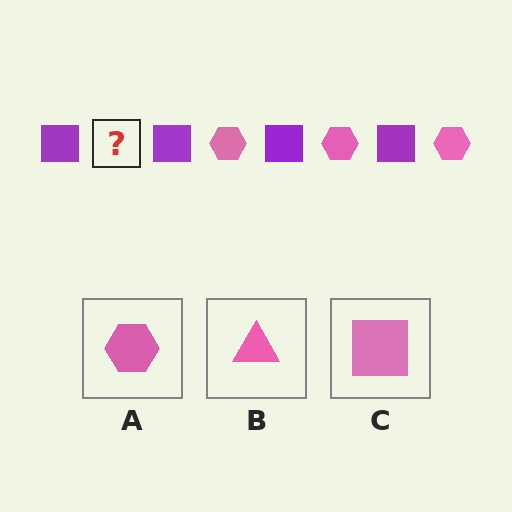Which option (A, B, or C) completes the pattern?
A.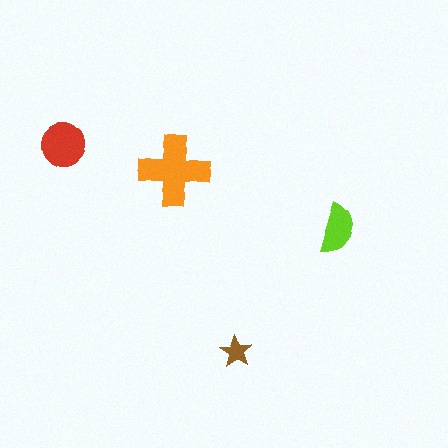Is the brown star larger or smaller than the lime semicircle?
Smaller.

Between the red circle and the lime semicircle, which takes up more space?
The red circle.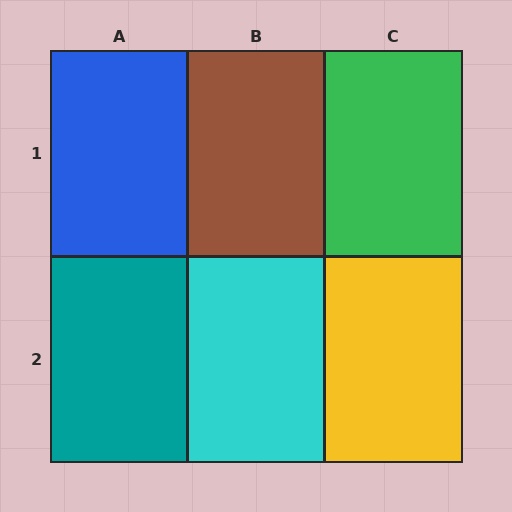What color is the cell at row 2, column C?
Yellow.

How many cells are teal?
1 cell is teal.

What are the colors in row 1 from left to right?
Blue, brown, green.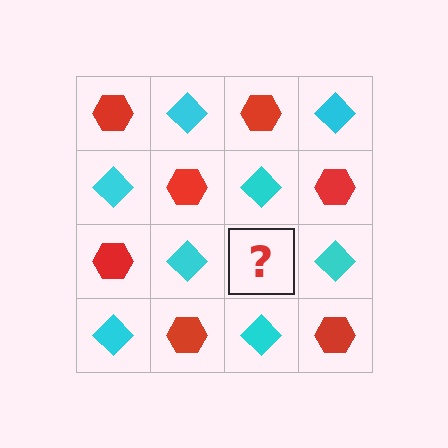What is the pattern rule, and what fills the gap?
The rule is that it alternates red hexagon and cyan diamond in a checkerboard pattern. The gap should be filled with a red hexagon.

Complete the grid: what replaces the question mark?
The question mark should be replaced with a red hexagon.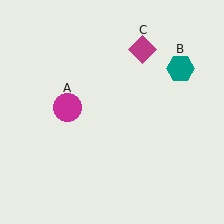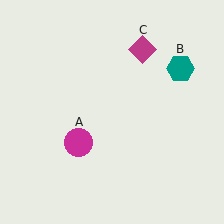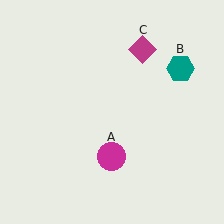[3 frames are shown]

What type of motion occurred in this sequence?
The magenta circle (object A) rotated counterclockwise around the center of the scene.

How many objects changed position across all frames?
1 object changed position: magenta circle (object A).